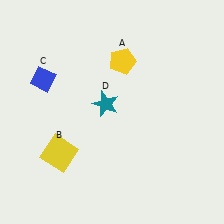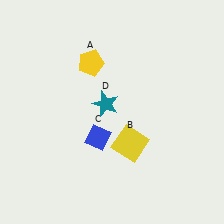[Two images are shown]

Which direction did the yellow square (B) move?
The yellow square (B) moved right.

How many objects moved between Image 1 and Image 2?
3 objects moved between the two images.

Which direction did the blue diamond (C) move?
The blue diamond (C) moved down.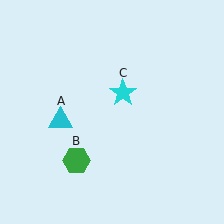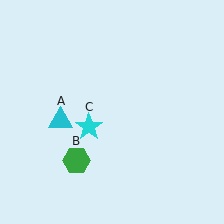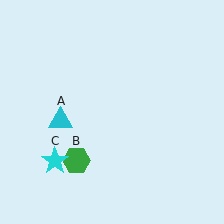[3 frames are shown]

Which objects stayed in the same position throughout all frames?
Cyan triangle (object A) and green hexagon (object B) remained stationary.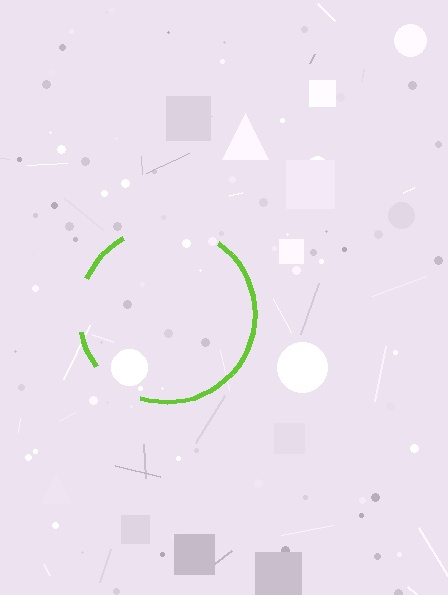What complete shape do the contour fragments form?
The contour fragments form a circle.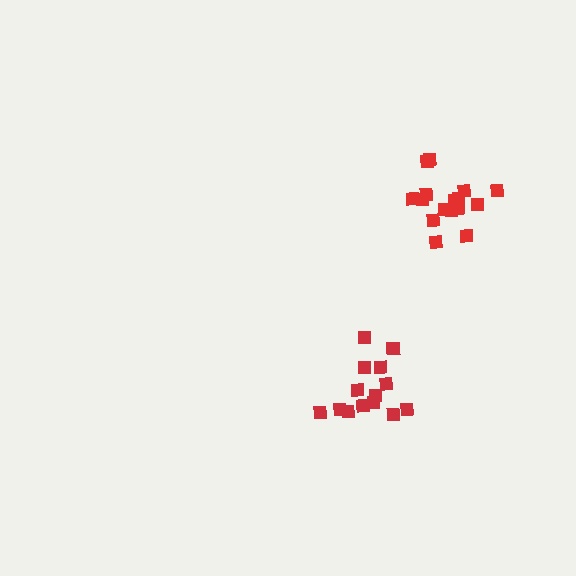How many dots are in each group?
Group 1: 14 dots, Group 2: 16 dots (30 total).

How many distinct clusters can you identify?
There are 2 distinct clusters.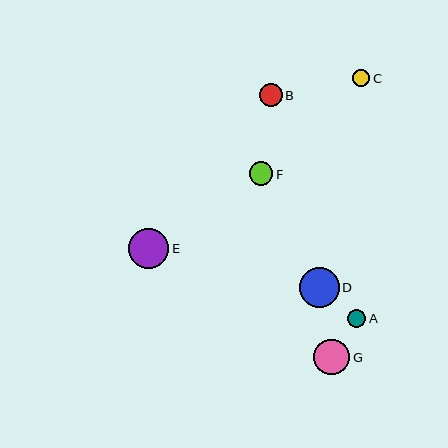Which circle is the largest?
Circle D is the largest with a size of approximately 40 pixels.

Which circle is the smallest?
Circle C is the smallest with a size of approximately 17 pixels.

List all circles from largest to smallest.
From largest to smallest: D, E, G, F, B, A, C.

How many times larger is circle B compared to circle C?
Circle B is approximately 1.3 times the size of circle C.